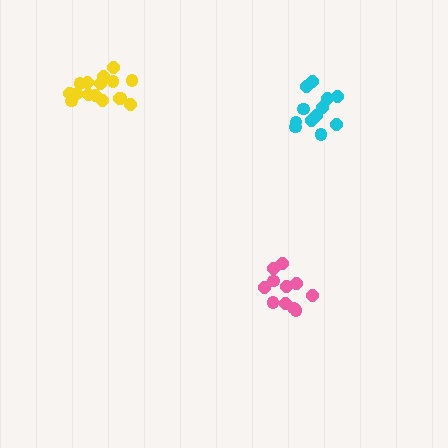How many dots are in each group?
Group 1: 11 dots, Group 2: 16 dots, Group 3: 12 dots (39 total).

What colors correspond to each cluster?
The clusters are colored: pink, yellow, cyan.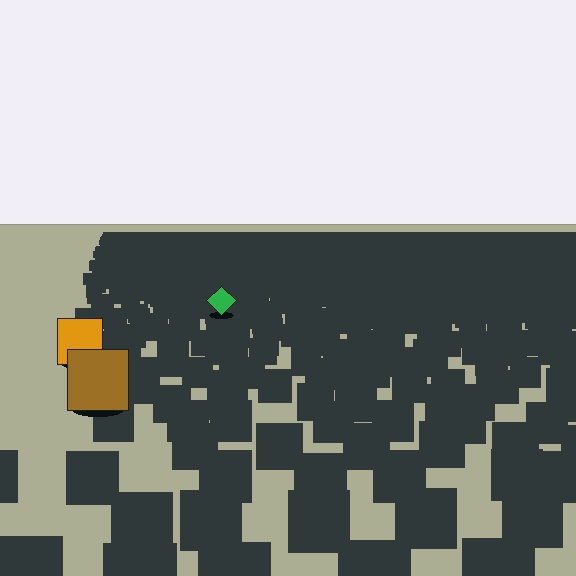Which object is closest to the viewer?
The brown square is closest. The texture marks near it are larger and more spread out.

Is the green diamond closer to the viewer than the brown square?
No. The brown square is closer — you can tell from the texture gradient: the ground texture is coarser near it.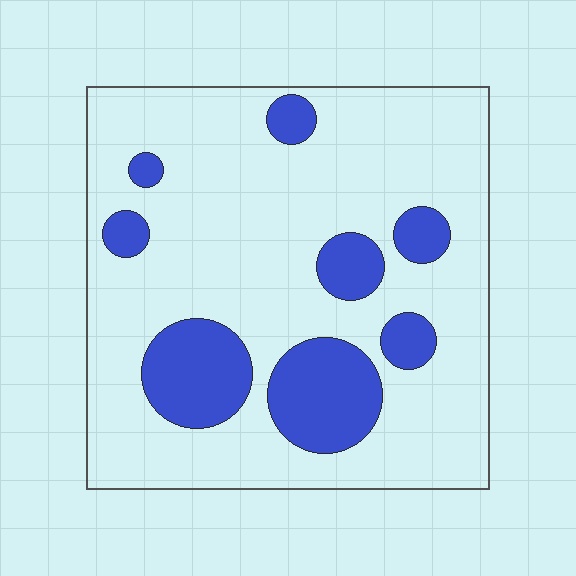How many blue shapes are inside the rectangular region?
8.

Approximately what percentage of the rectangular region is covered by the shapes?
Approximately 20%.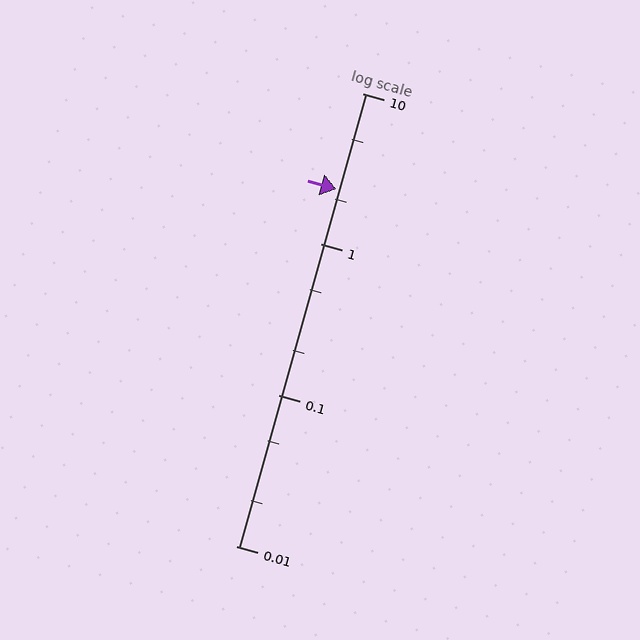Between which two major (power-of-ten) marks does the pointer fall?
The pointer is between 1 and 10.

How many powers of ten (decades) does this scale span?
The scale spans 3 decades, from 0.01 to 10.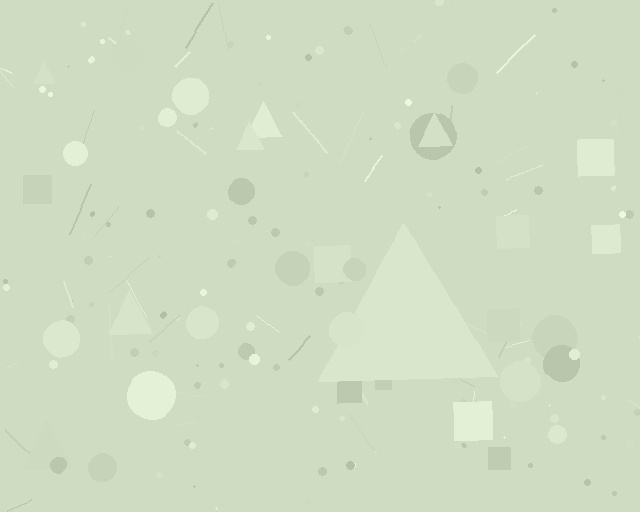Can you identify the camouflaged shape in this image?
The camouflaged shape is a triangle.